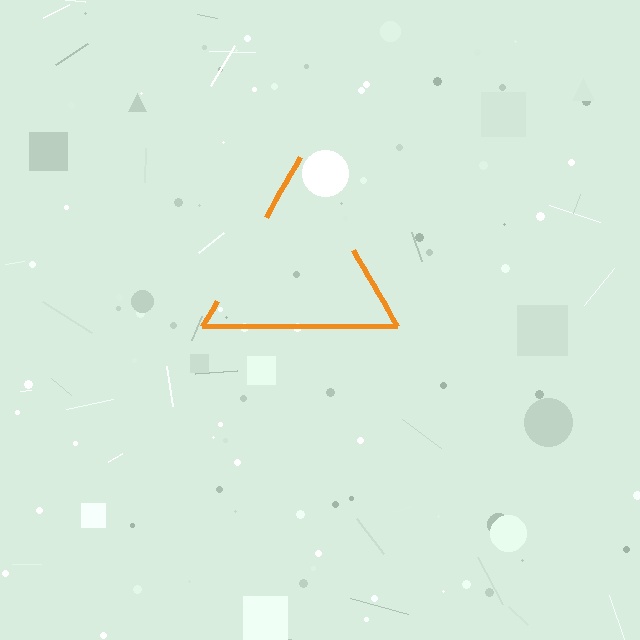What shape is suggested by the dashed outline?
The dashed outline suggests a triangle.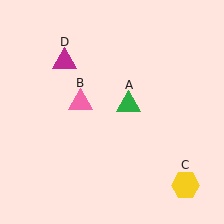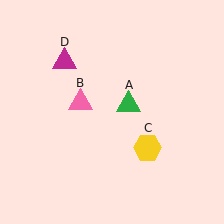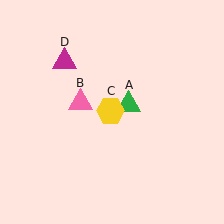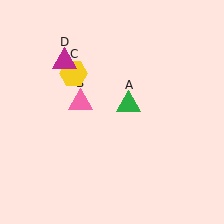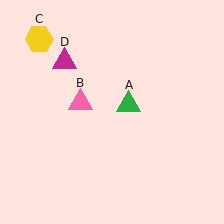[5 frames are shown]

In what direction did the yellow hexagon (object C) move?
The yellow hexagon (object C) moved up and to the left.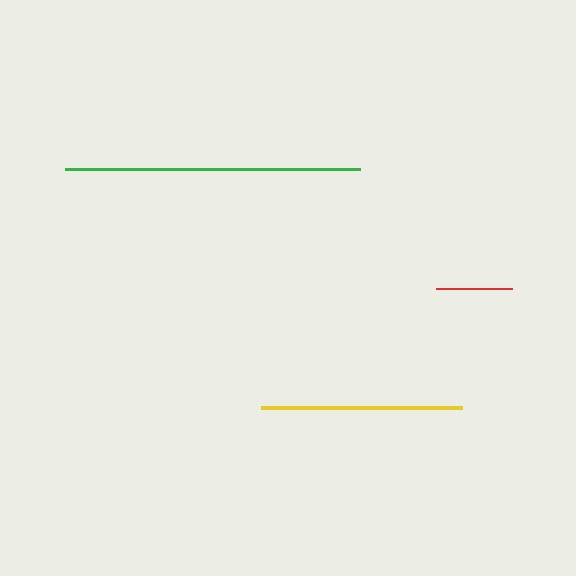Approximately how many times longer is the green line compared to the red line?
The green line is approximately 3.9 times the length of the red line.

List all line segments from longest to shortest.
From longest to shortest: green, yellow, red.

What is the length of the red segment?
The red segment is approximately 76 pixels long.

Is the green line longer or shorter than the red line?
The green line is longer than the red line.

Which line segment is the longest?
The green line is the longest at approximately 295 pixels.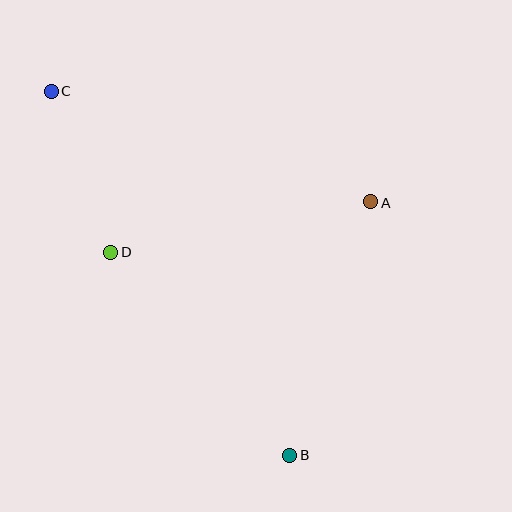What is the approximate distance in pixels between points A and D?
The distance between A and D is approximately 265 pixels.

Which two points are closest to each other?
Points C and D are closest to each other.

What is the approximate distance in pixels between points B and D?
The distance between B and D is approximately 270 pixels.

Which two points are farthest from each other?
Points B and C are farthest from each other.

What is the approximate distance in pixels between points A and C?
The distance between A and C is approximately 339 pixels.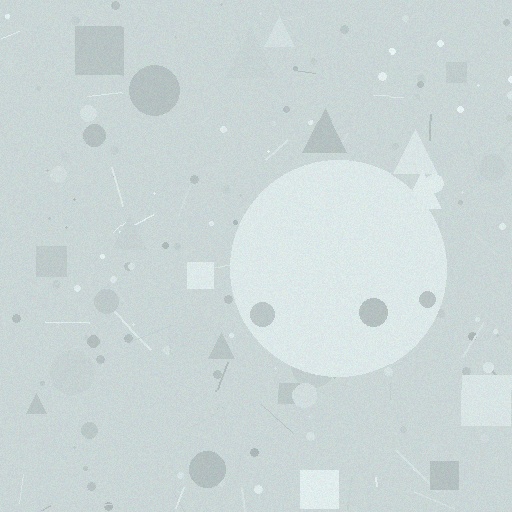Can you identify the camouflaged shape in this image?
The camouflaged shape is a circle.